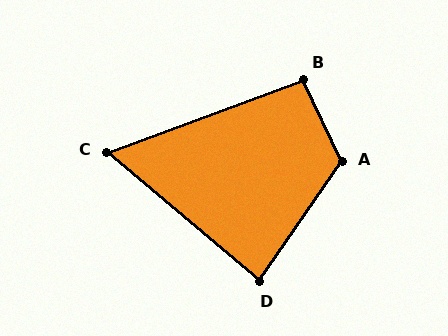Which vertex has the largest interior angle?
A, at approximately 120 degrees.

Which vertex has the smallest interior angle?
C, at approximately 60 degrees.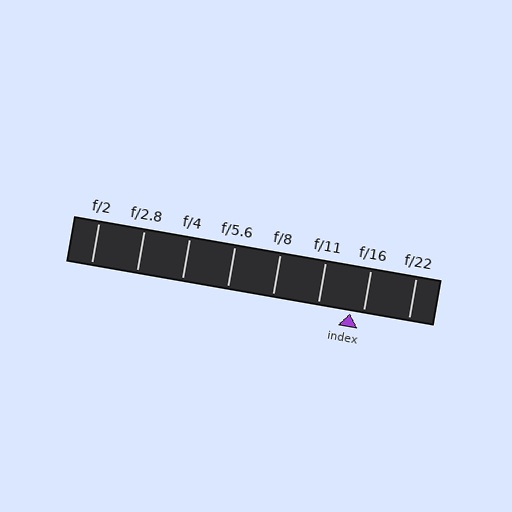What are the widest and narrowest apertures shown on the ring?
The widest aperture shown is f/2 and the narrowest is f/22.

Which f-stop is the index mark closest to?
The index mark is closest to f/16.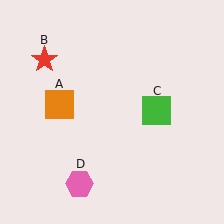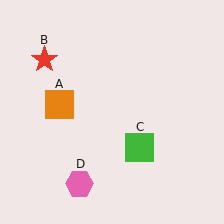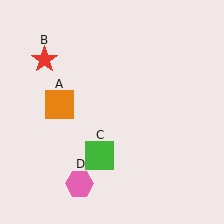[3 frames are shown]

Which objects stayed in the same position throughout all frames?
Orange square (object A) and red star (object B) and pink hexagon (object D) remained stationary.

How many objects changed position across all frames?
1 object changed position: green square (object C).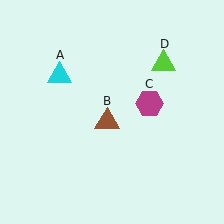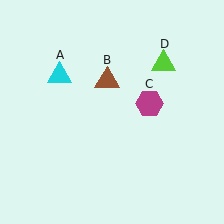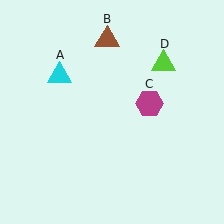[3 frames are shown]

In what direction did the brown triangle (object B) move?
The brown triangle (object B) moved up.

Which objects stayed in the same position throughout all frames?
Cyan triangle (object A) and magenta hexagon (object C) and lime triangle (object D) remained stationary.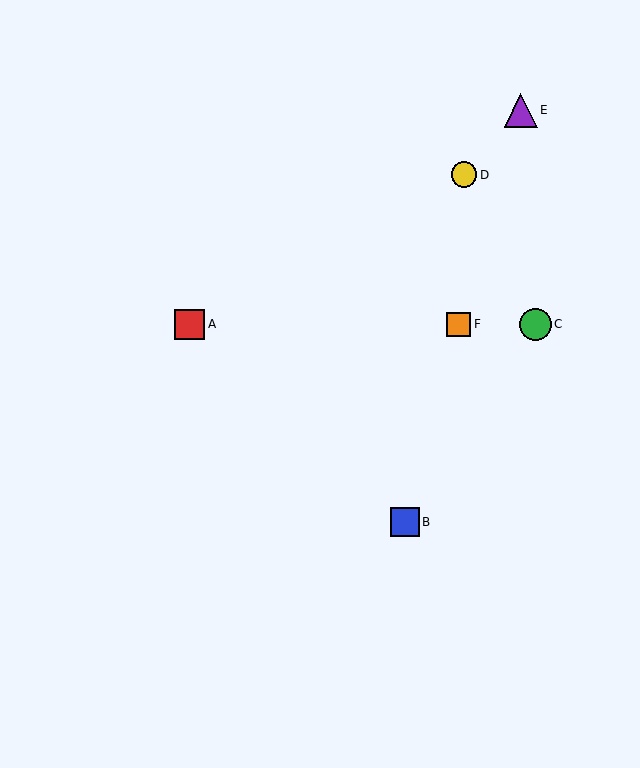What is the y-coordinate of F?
Object F is at y≈324.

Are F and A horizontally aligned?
Yes, both are at y≈324.